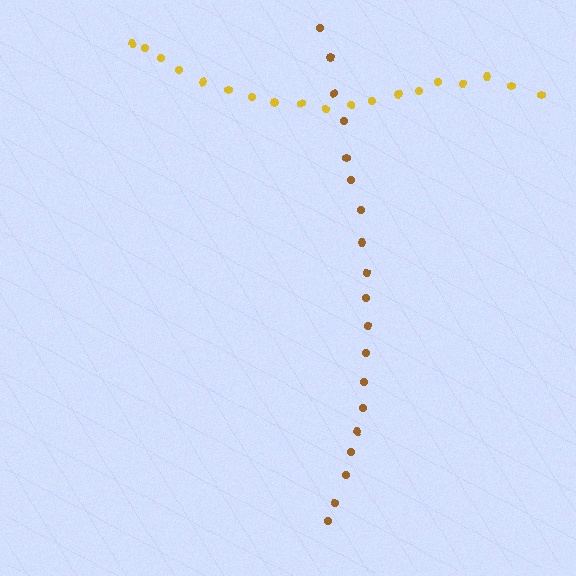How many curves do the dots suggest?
There are 2 distinct paths.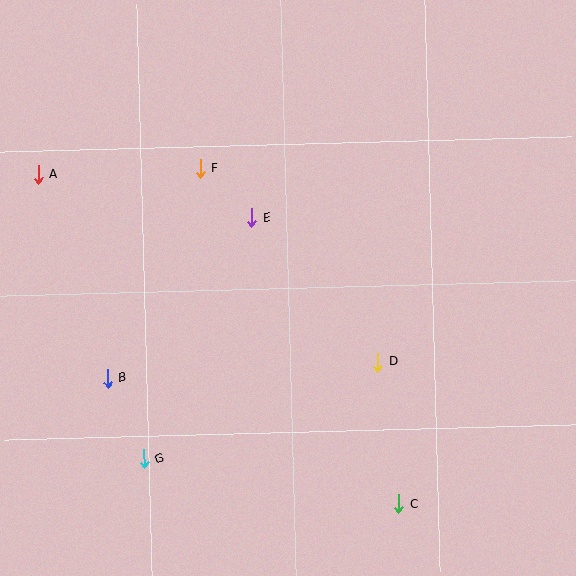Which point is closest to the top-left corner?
Point A is closest to the top-left corner.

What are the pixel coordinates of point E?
Point E is at (252, 218).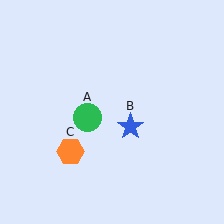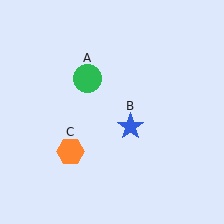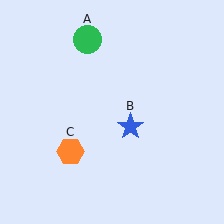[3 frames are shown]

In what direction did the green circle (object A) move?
The green circle (object A) moved up.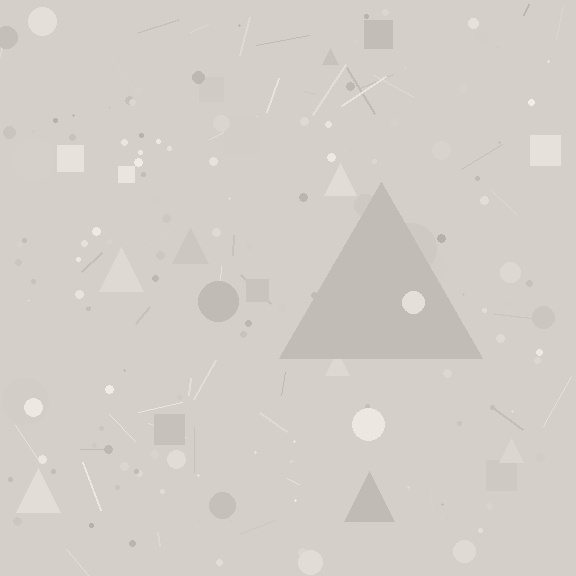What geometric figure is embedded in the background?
A triangle is embedded in the background.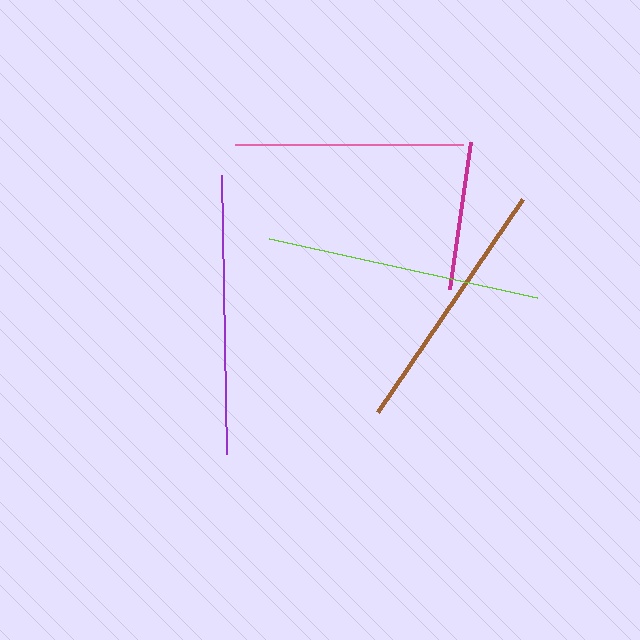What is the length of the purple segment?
The purple segment is approximately 280 pixels long.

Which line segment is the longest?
The purple line is the longest at approximately 280 pixels.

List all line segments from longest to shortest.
From longest to shortest: purple, lime, brown, pink, magenta.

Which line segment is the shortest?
The magenta line is the shortest at approximately 148 pixels.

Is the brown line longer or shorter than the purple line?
The purple line is longer than the brown line.